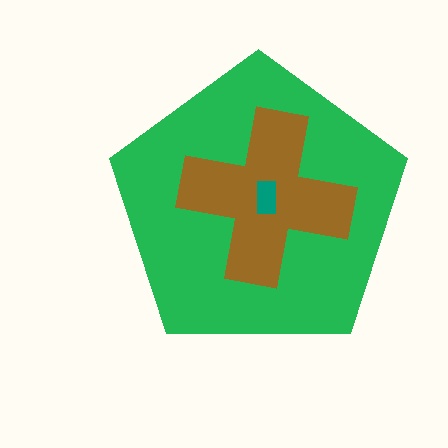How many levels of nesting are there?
3.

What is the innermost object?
The teal rectangle.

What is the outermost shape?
The green pentagon.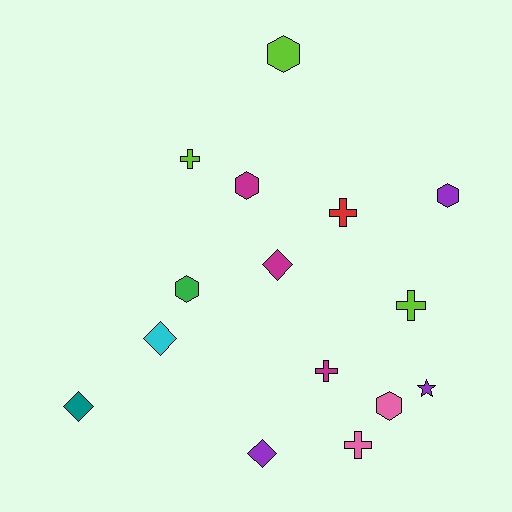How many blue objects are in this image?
There are no blue objects.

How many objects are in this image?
There are 15 objects.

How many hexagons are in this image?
There are 5 hexagons.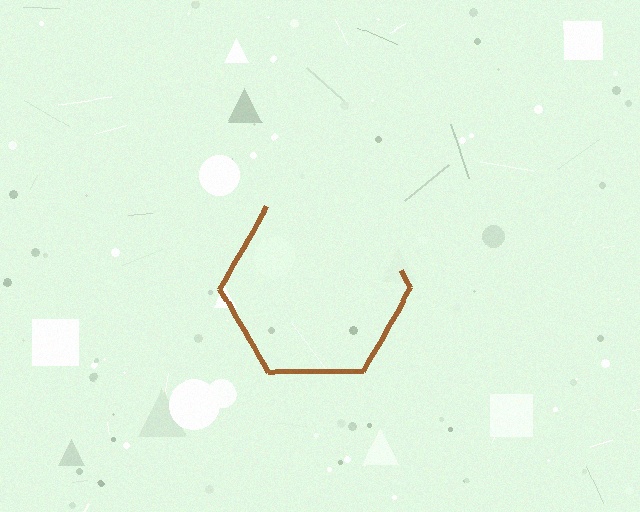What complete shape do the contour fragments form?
The contour fragments form a hexagon.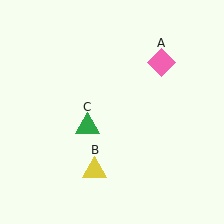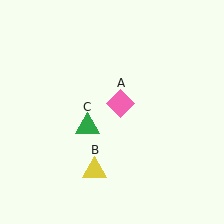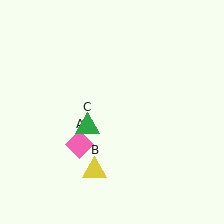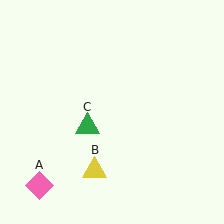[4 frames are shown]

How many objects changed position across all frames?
1 object changed position: pink diamond (object A).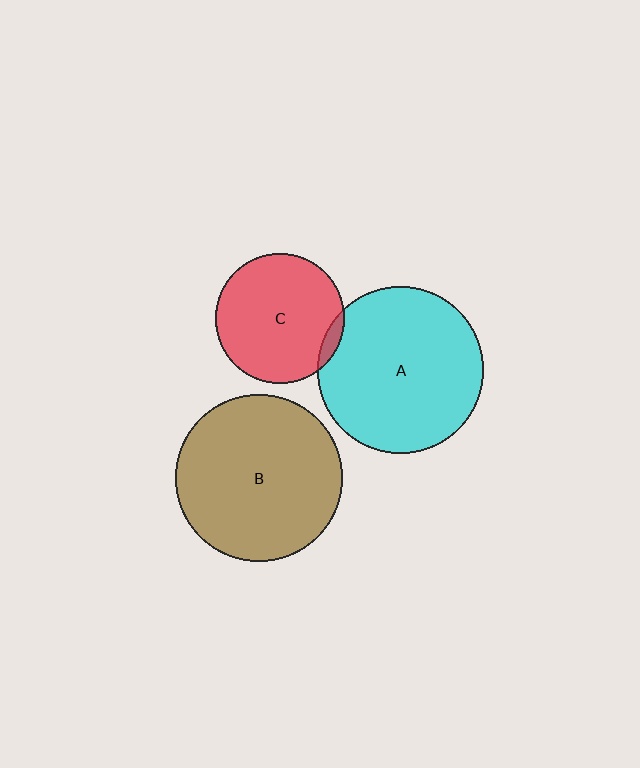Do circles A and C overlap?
Yes.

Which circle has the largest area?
Circle B (brown).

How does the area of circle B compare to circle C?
Approximately 1.7 times.